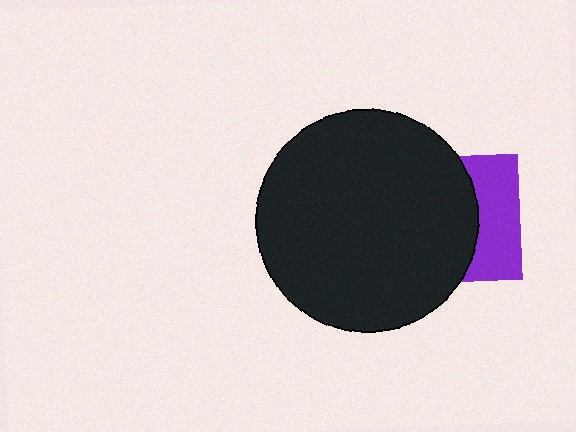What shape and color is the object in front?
The object in front is a black circle.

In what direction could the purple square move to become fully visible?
The purple square could move right. That would shift it out from behind the black circle entirely.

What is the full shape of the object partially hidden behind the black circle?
The partially hidden object is a purple square.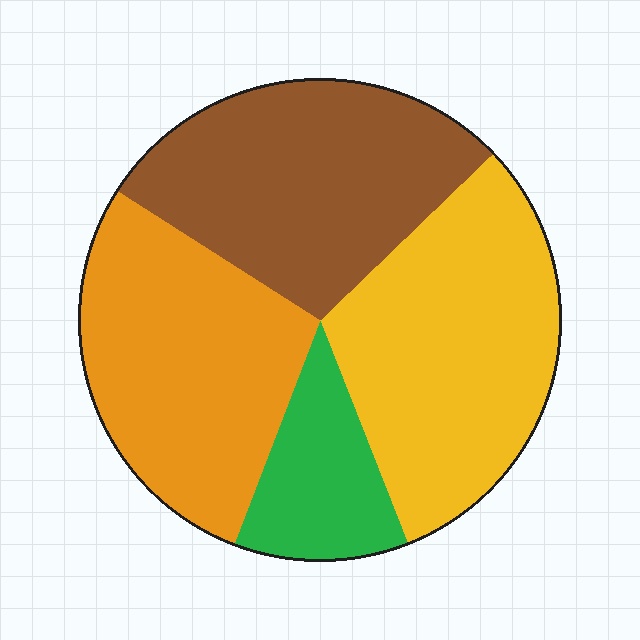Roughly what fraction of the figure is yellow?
Yellow takes up about one third (1/3) of the figure.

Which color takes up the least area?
Green, at roughly 10%.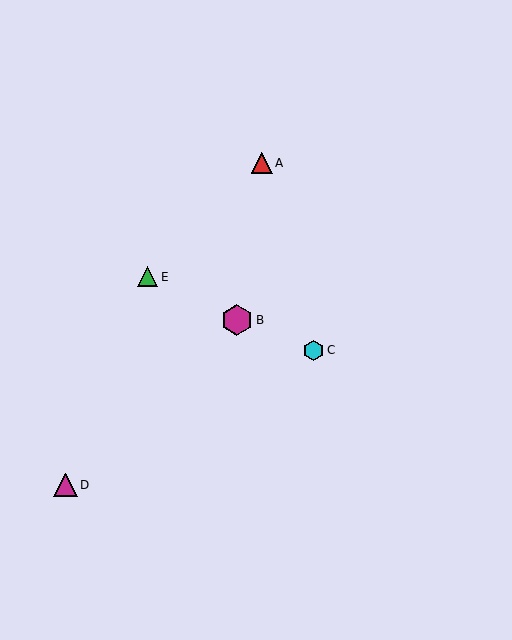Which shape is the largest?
The magenta hexagon (labeled B) is the largest.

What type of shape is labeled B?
Shape B is a magenta hexagon.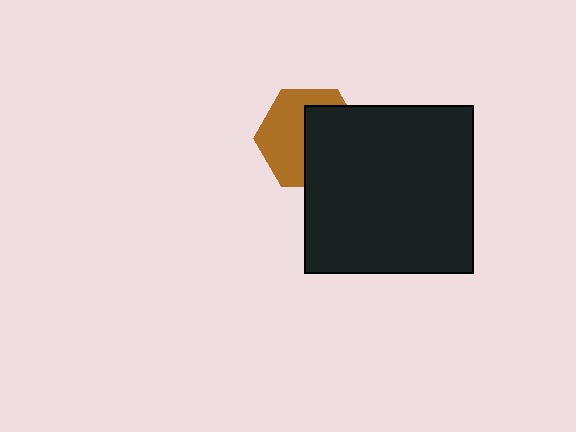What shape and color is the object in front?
The object in front is a black square.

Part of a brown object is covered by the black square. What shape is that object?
It is a hexagon.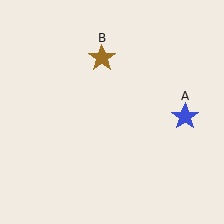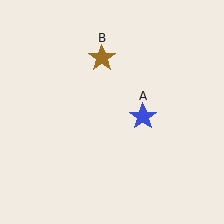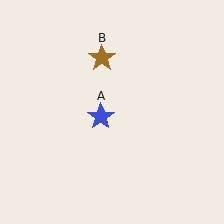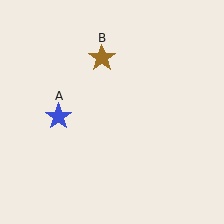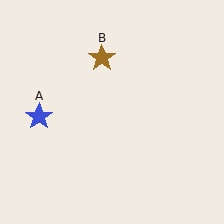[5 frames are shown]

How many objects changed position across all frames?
1 object changed position: blue star (object A).